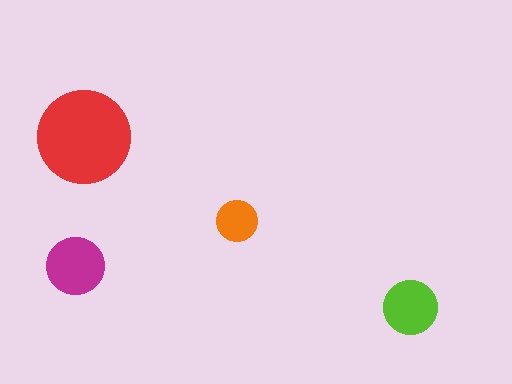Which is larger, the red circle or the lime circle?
The red one.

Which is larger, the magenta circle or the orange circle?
The magenta one.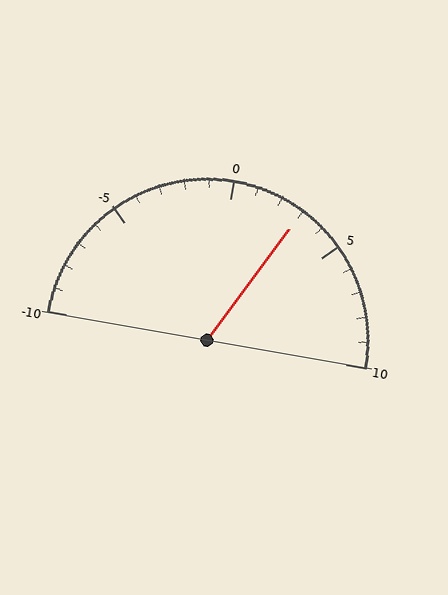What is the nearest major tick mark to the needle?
The nearest major tick mark is 5.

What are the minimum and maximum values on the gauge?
The gauge ranges from -10 to 10.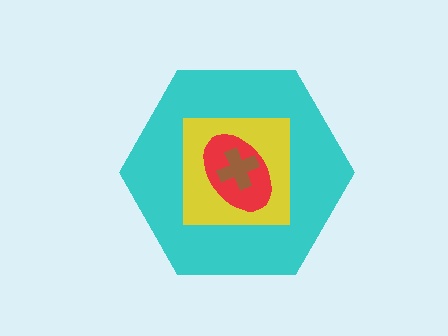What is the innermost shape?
The brown cross.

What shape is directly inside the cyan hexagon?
The yellow square.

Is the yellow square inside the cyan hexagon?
Yes.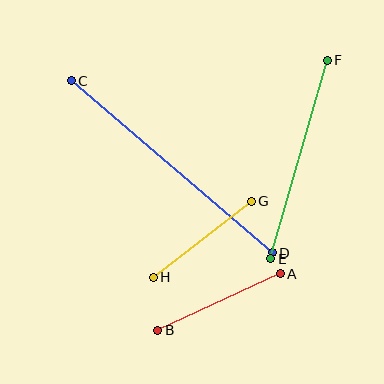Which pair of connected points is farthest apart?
Points C and D are farthest apart.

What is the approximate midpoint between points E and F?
The midpoint is at approximately (299, 160) pixels.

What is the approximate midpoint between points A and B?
The midpoint is at approximately (219, 302) pixels.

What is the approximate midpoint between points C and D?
The midpoint is at approximately (172, 167) pixels.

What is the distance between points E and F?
The distance is approximately 206 pixels.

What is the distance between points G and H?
The distance is approximately 124 pixels.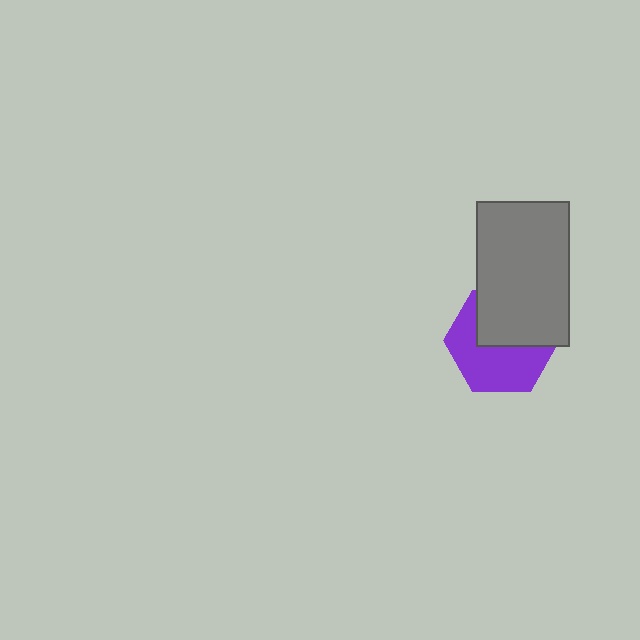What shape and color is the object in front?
The object in front is a gray rectangle.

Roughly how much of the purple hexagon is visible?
About half of it is visible (roughly 54%).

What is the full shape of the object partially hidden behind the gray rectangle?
The partially hidden object is a purple hexagon.